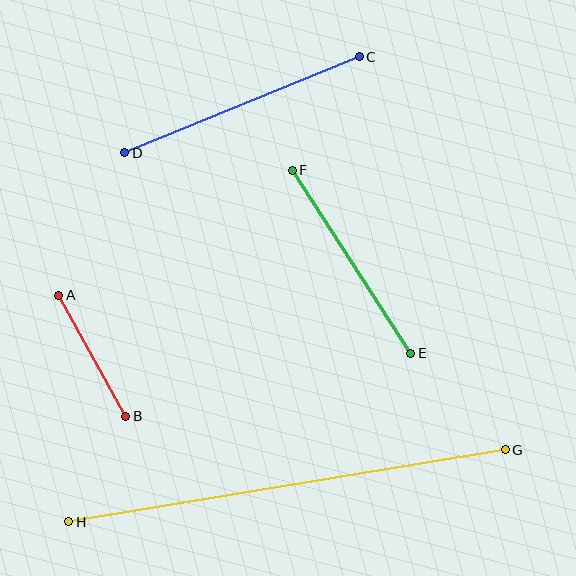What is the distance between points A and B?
The distance is approximately 138 pixels.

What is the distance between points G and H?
The distance is approximately 442 pixels.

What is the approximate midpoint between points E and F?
The midpoint is at approximately (352, 262) pixels.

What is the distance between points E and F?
The distance is approximately 218 pixels.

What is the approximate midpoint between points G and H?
The midpoint is at approximately (287, 486) pixels.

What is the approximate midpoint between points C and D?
The midpoint is at approximately (242, 105) pixels.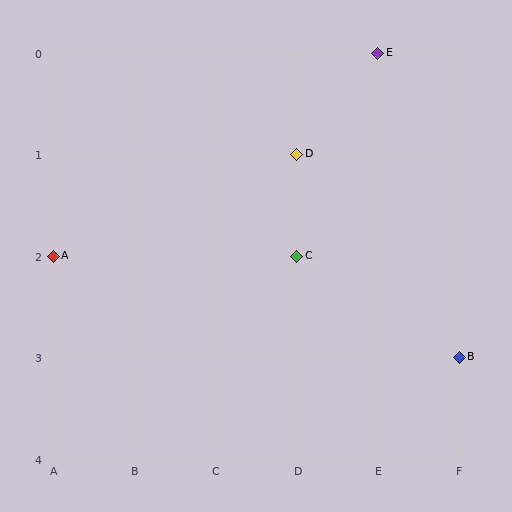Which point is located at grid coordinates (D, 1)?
Point D is at (D, 1).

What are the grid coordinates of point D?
Point D is at grid coordinates (D, 1).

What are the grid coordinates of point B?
Point B is at grid coordinates (F, 3).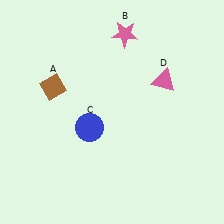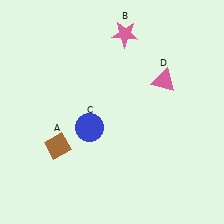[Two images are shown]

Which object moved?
The brown diamond (A) moved down.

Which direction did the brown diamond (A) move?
The brown diamond (A) moved down.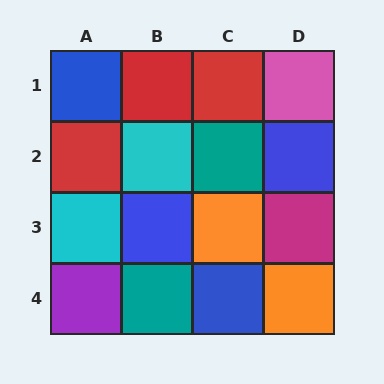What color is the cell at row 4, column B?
Teal.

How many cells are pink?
1 cell is pink.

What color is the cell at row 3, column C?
Orange.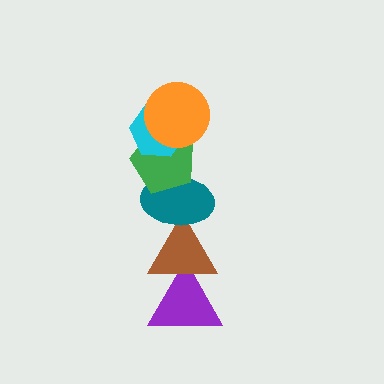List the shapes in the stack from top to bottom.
From top to bottom: the orange circle, the cyan hexagon, the green pentagon, the teal ellipse, the brown triangle, the purple triangle.